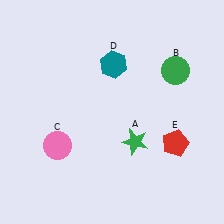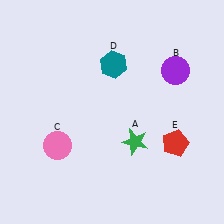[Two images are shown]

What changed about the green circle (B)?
In Image 1, B is green. In Image 2, it changed to purple.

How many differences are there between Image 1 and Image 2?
There is 1 difference between the two images.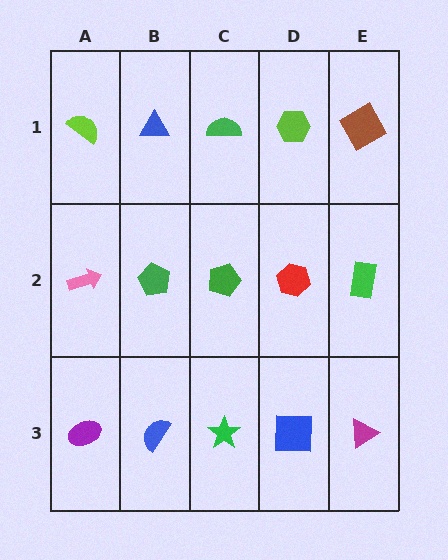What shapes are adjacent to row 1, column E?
A green rectangle (row 2, column E), a lime hexagon (row 1, column D).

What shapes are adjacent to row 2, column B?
A blue triangle (row 1, column B), a blue semicircle (row 3, column B), a pink arrow (row 2, column A), a green pentagon (row 2, column C).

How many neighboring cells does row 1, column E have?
2.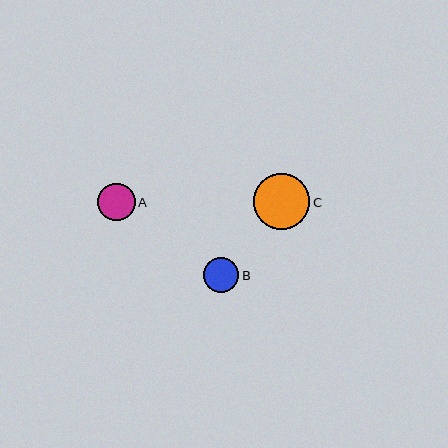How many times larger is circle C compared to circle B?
Circle C is approximately 1.6 times the size of circle B.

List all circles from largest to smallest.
From largest to smallest: C, A, B.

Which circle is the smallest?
Circle B is the smallest with a size of approximately 35 pixels.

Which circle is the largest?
Circle C is the largest with a size of approximately 57 pixels.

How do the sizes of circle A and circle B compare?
Circle A and circle B are approximately the same size.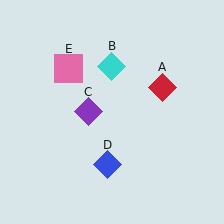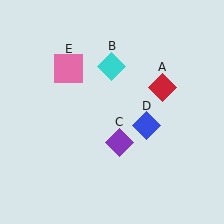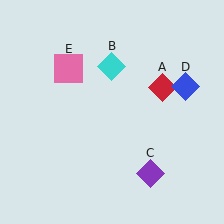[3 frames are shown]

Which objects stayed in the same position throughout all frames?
Red diamond (object A) and cyan diamond (object B) and pink square (object E) remained stationary.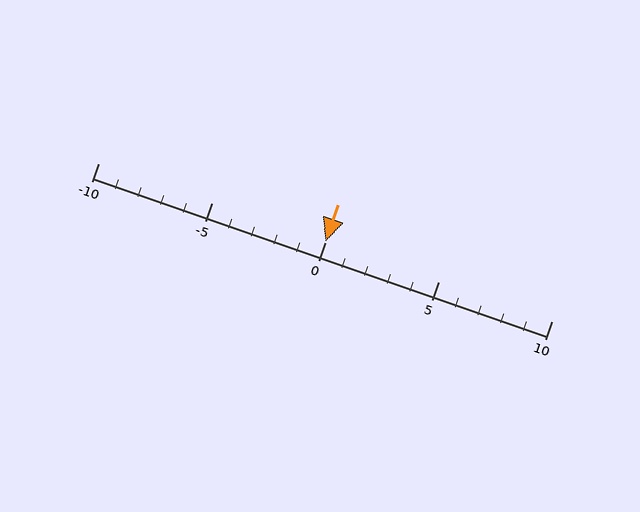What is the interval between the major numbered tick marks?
The major tick marks are spaced 5 units apart.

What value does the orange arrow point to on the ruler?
The orange arrow points to approximately 0.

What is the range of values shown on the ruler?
The ruler shows values from -10 to 10.